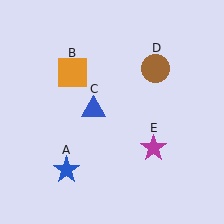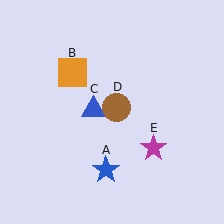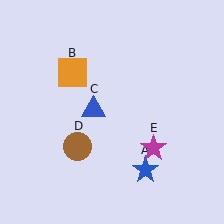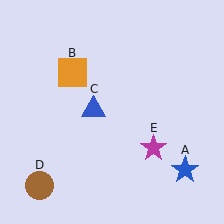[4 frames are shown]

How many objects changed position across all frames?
2 objects changed position: blue star (object A), brown circle (object D).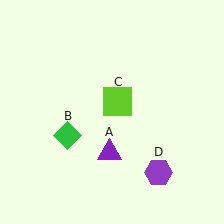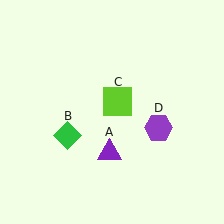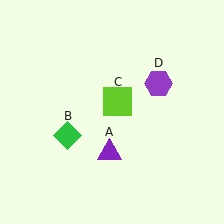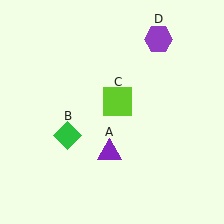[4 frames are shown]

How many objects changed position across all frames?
1 object changed position: purple hexagon (object D).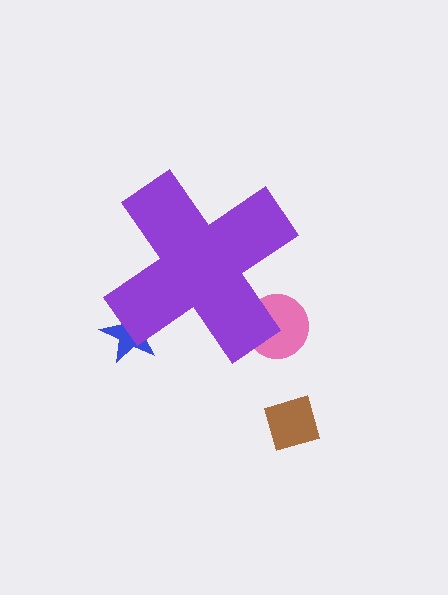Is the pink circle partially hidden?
Yes, the pink circle is partially hidden behind the purple cross.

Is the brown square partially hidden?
No, the brown square is fully visible.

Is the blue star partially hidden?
Yes, the blue star is partially hidden behind the purple cross.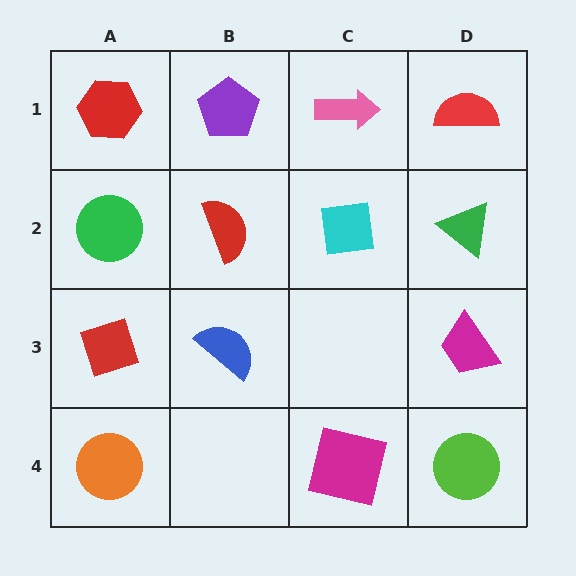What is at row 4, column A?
An orange circle.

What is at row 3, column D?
A magenta trapezoid.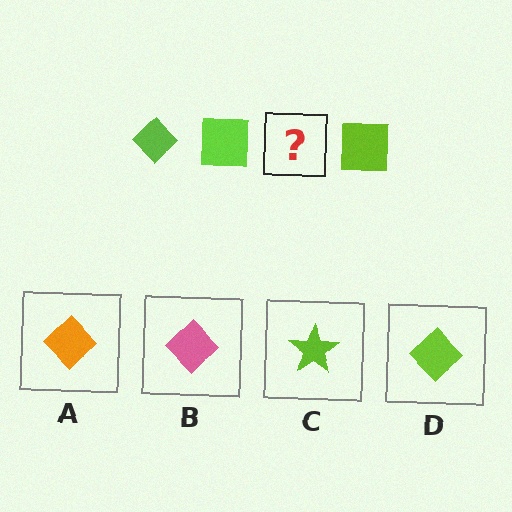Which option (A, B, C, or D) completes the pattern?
D.